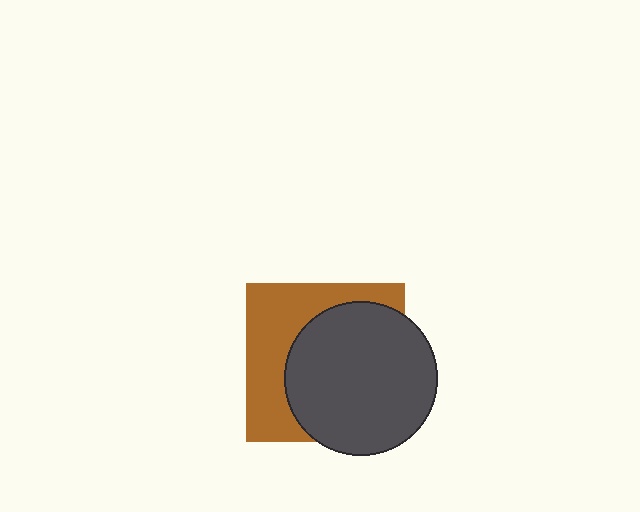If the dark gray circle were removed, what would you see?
You would see the complete brown square.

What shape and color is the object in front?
The object in front is a dark gray circle.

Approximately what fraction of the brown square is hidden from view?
Roughly 59% of the brown square is hidden behind the dark gray circle.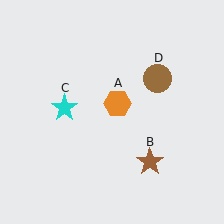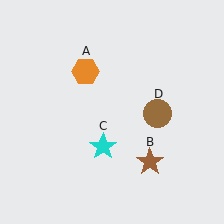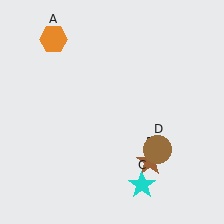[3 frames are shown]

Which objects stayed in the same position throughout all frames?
Brown star (object B) remained stationary.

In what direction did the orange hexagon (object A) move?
The orange hexagon (object A) moved up and to the left.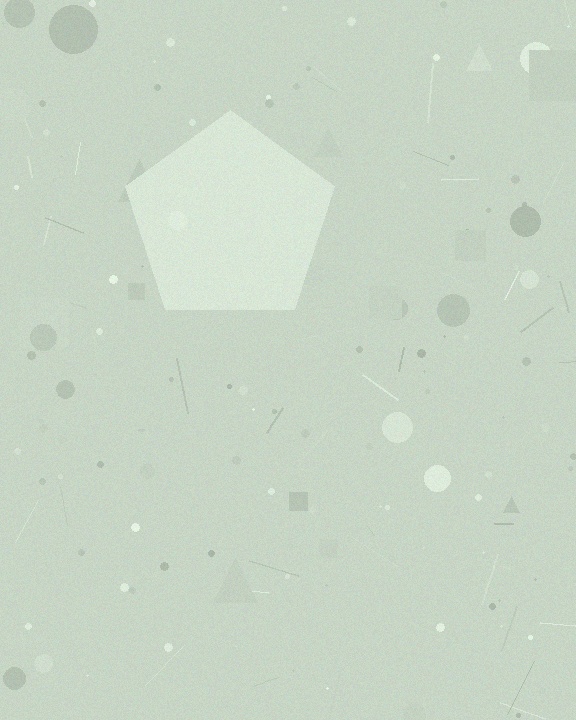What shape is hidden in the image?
A pentagon is hidden in the image.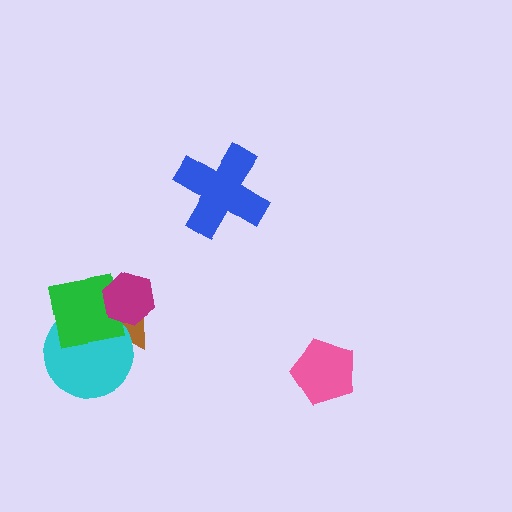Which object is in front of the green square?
The magenta hexagon is in front of the green square.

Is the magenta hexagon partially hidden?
No, no other shape covers it.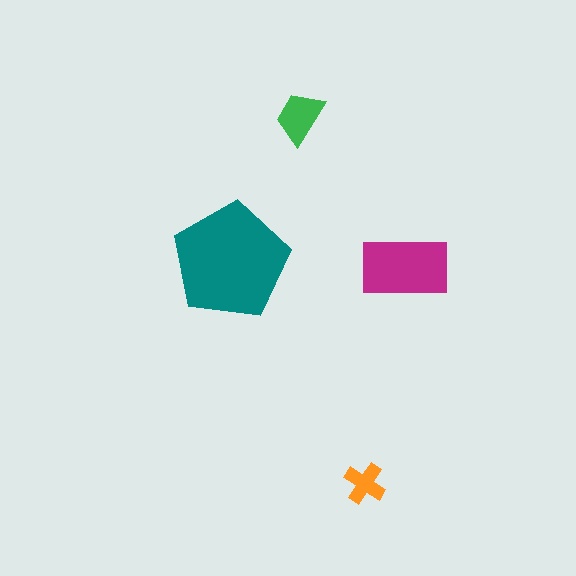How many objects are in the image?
There are 4 objects in the image.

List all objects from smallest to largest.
The orange cross, the green trapezoid, the magenta rectangle, the teal pentagon.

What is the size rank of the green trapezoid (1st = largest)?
3rd.